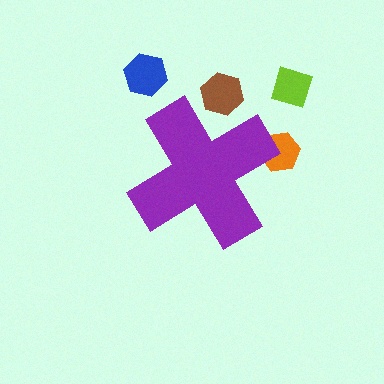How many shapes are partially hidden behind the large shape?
2 shapes are partially hidden.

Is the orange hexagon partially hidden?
Yes, the orange hexagon is partially hidden behind the purple cross.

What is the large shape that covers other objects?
A purple cross.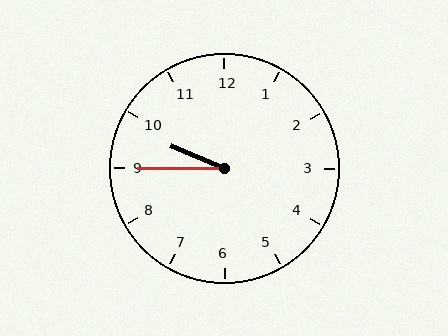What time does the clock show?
9:45.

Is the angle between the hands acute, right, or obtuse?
It is acute.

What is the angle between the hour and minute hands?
Approximately 22 degrees.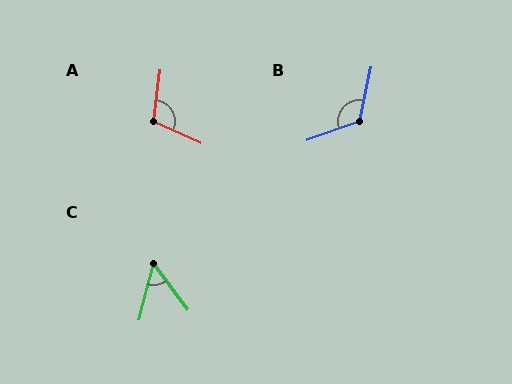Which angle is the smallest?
C, at approximately 52 degrees.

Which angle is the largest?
B, at approximately 122 degrees.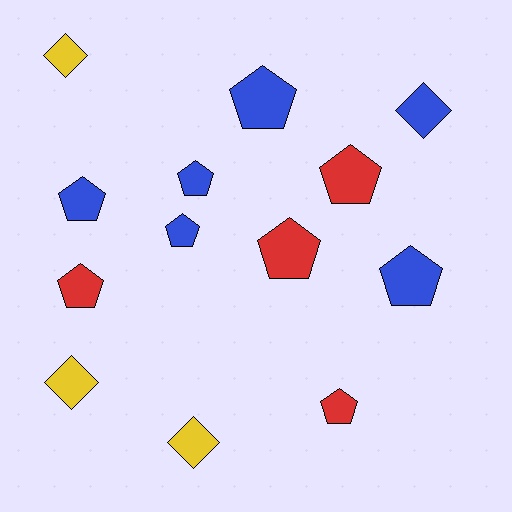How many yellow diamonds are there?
There are 3 yellow diamonds.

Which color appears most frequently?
Blue, with 6 objects.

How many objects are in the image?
There are 13 objects.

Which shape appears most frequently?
Pentagon, with 9 objects.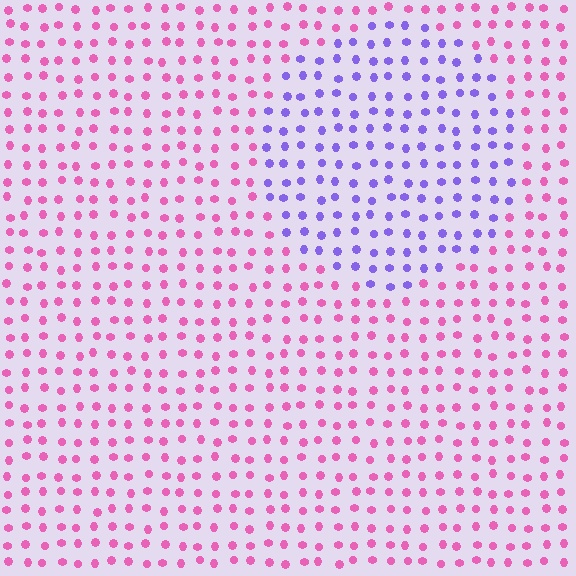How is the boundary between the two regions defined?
The boundary is defined purely by a slight shift in hue (about 66 degrees). Spacing, size, and orientation are identical on both sides.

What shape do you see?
I see a circle.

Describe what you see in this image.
The image is filled with small pink elements in a uniform arrangement. A circle-shaped region is visible where the elements are tinted to a slightly different hue, forming a subtle color boundary.